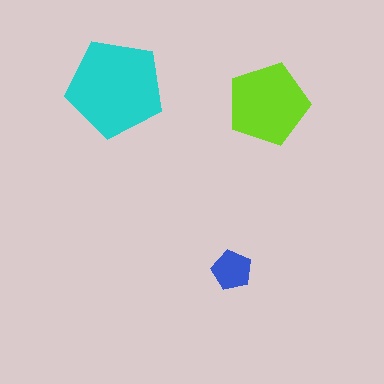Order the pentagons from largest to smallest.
the cyan one, the lime one, the blue one.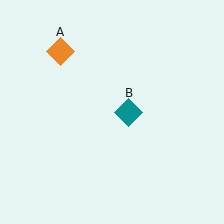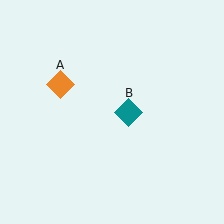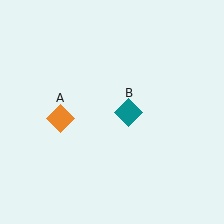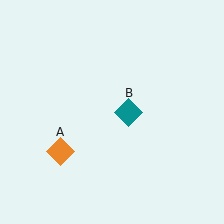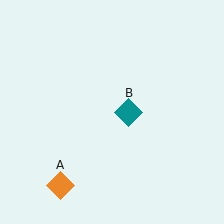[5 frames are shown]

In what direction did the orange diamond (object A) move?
The orange diamond (object A) moved down.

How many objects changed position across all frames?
1 object changed position: orange diamond (object A).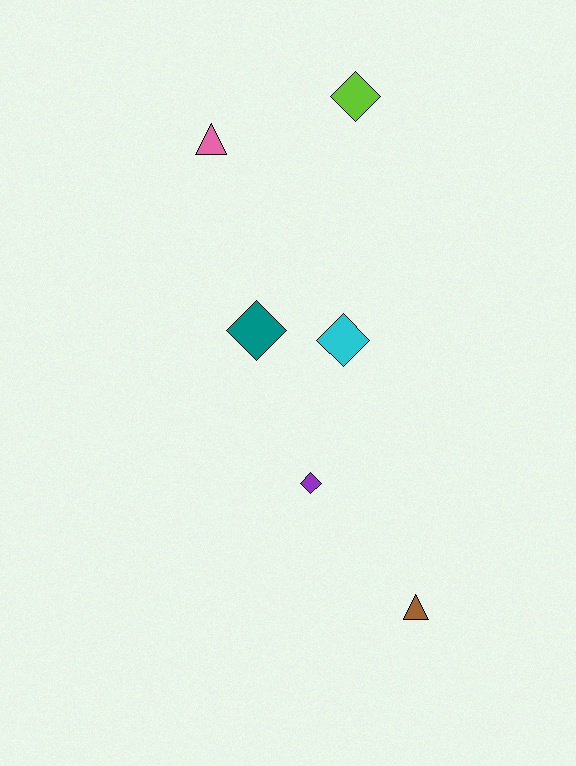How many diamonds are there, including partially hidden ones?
There are 4 diamonds.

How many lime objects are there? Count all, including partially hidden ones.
There is 1 lime object.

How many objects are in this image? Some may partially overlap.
There are 6 objects.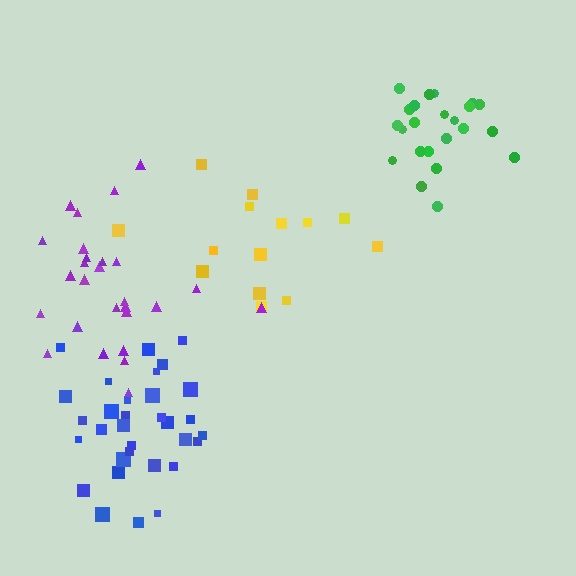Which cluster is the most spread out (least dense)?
Yellow.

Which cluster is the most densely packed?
Green.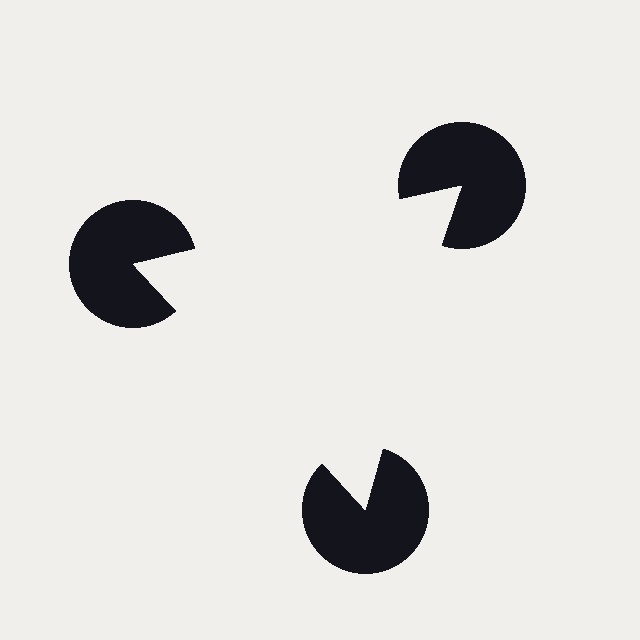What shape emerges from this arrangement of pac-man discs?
An illusory triangle — its edges are inferred from the aligned wedge cuts in the pac-man discs, not physically drawn.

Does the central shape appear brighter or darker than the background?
It typically appears slightly brighter than the background, even though no actual brightness change is drawn.